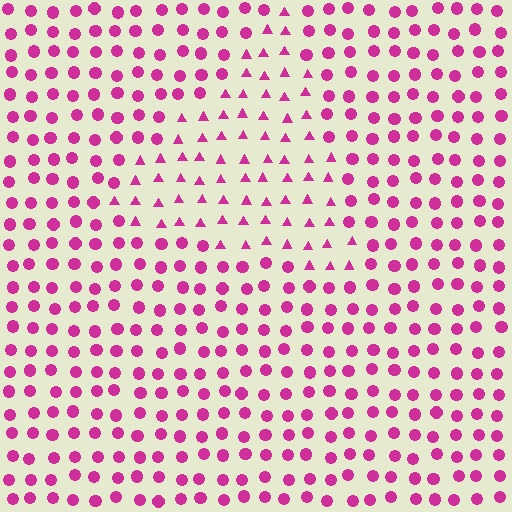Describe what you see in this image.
The image is filled with small magenta elements arranged in a uniform grid. A triangle-shaped region contains triangles, while the surrounding area contains circles. The boundary is defined purely by the change in element shape.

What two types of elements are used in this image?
The image uses triangles inside the triangle region and circles outside it.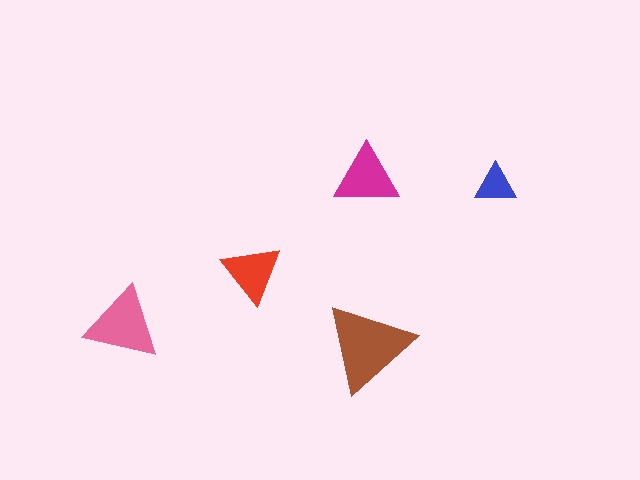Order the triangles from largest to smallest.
the brown one, the pink one, the magenta one, the red one, the blue one.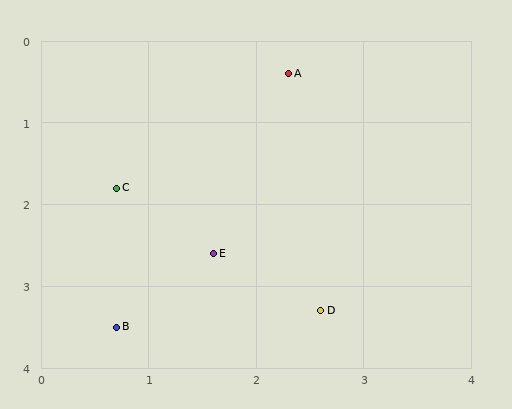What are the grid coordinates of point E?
Point E is at approximately (1.6, 2.6).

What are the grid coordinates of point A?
Point A is at approximately (2.3, 0.4).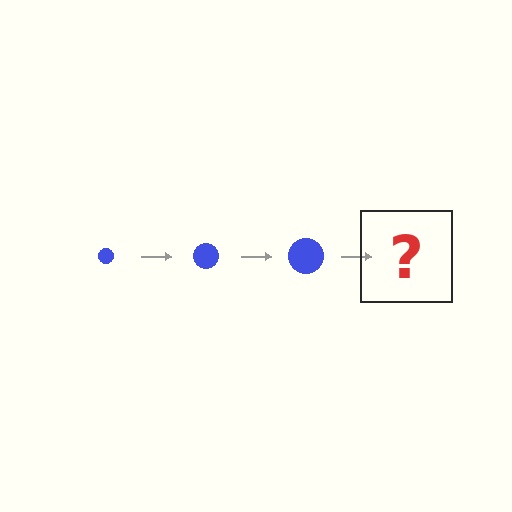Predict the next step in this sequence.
The next step is a blue circle, larger than the previous one.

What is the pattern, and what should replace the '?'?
The pattern is that the circle gets progressively larger each step. The '?' should be a blue circle, larger than the previous one.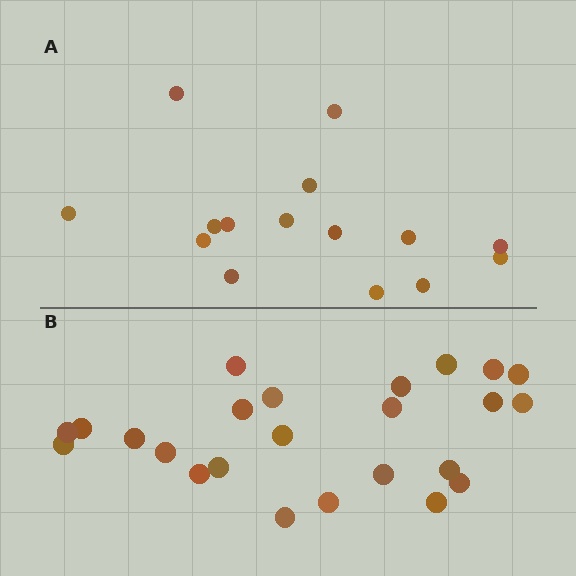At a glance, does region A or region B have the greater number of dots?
Region B (the bottom region) has more dots.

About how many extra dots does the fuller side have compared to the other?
Region B has roughly 8 or so more dots than region A.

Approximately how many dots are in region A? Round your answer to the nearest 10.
About 20 dots. (The exact count is 15, which rounds to 20.)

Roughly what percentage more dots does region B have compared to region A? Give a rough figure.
About 60% more.